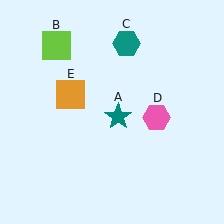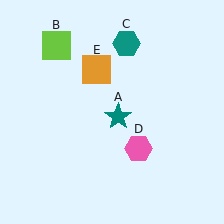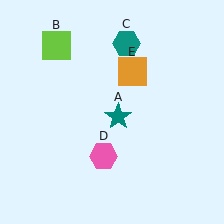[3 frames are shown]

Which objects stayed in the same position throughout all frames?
Teal star (object A) and lime square (object B) and teal hexagon (object C) remained stationary.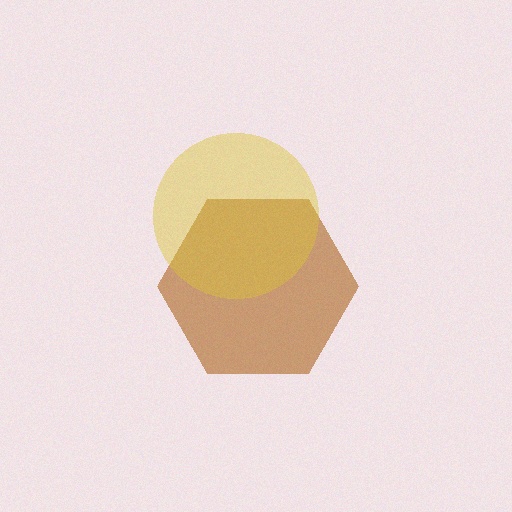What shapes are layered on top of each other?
The layered shapes are: a brown hexagon, a yellow circle.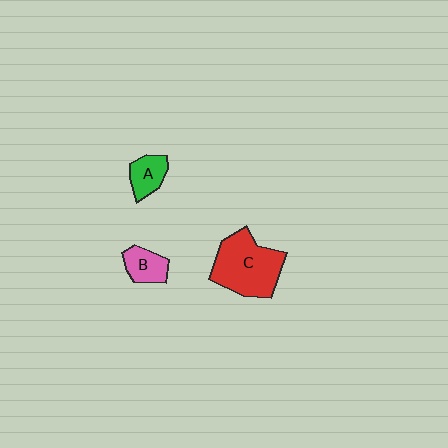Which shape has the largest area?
Shape C (red).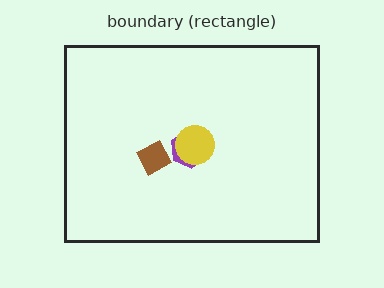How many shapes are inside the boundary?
3 inside, 0 outside.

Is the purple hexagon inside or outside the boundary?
Inside.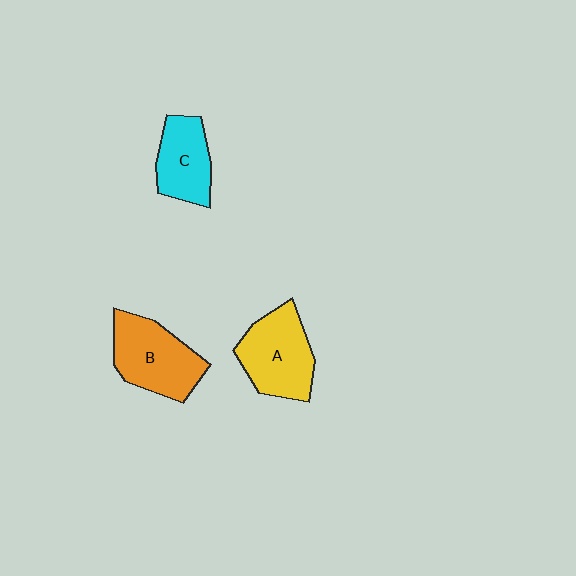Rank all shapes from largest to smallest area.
From largest to smallest: B (orange), A (yellow), C (cyan).